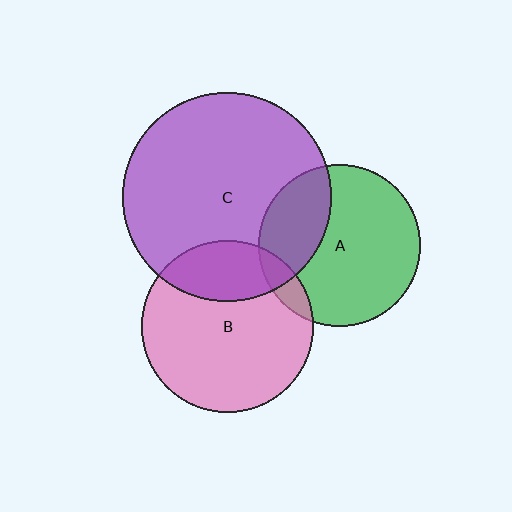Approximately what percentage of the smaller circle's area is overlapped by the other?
Approximately 30%.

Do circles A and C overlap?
Yes.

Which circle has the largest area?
Circle C (purple).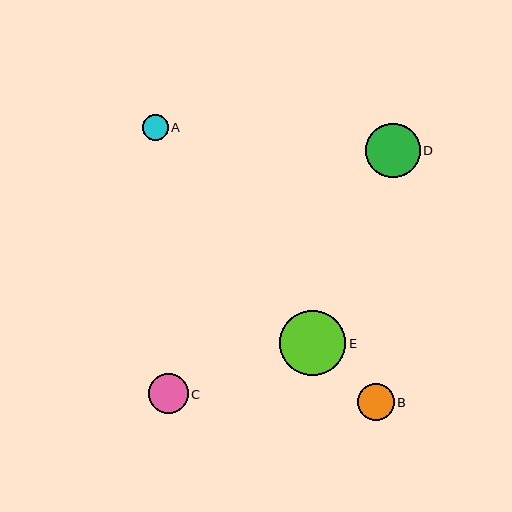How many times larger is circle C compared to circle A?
Circle C is approximately 1.5 times the size of circle A.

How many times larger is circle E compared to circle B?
Circle E is approximately 1.8 times the size of circle B.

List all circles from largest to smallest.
From largest to smallest: E, D, C, B, A.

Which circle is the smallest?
Circle A is the smallest with a size of approximately 26 pixels.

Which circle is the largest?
Circle E is the largest with a size of approximately 66 pixels.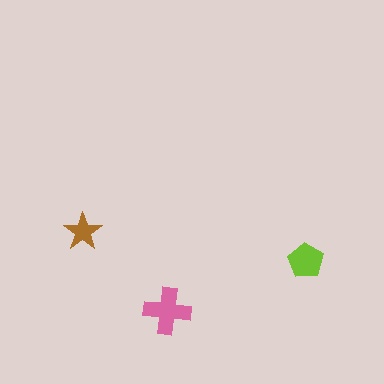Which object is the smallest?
The brown star.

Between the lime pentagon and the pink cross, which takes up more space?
The pink cross.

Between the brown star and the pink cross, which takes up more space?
The pink cross.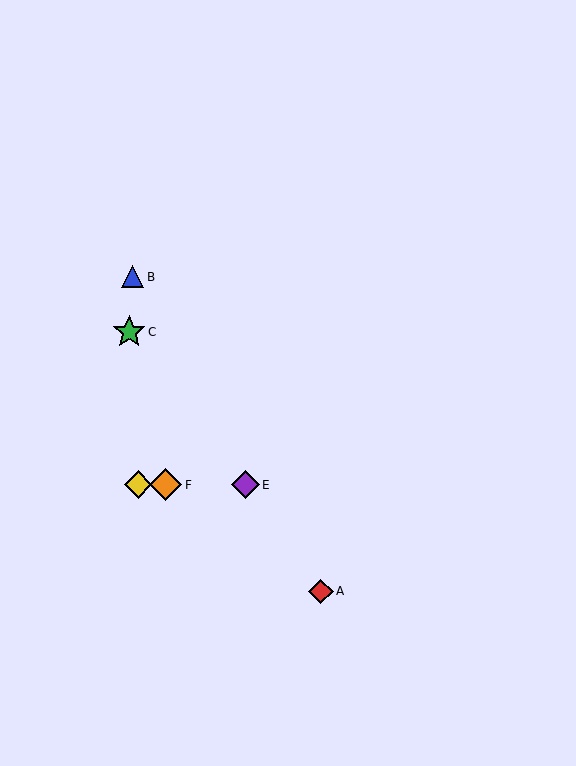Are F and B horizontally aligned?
No, F is at y≈485 and B is at y≈277.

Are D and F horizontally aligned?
Yes, both are at y≈485.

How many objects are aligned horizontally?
3 objects (D, E, F) are aligned horizontally.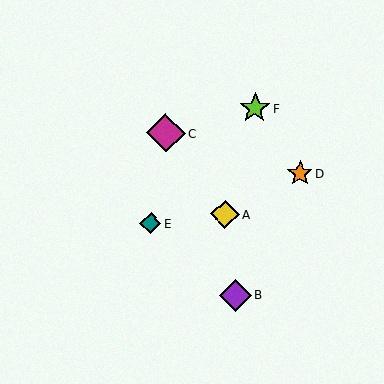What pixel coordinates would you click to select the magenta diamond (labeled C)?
Click at (166, 133) to select the magenta diamond C.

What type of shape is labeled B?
Shape B is a purple diamond.